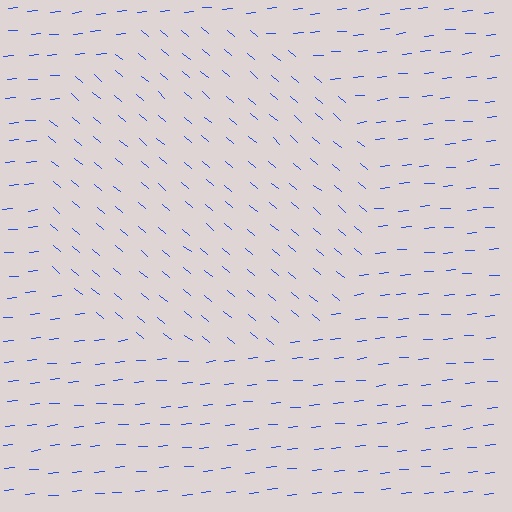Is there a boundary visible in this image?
Yes, there is a texture boundary formed by a change in line orientation.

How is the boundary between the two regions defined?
The boundary is defined purely by a change in line orientation (approximately 45 degrees difference). All lines are the same color and thickness.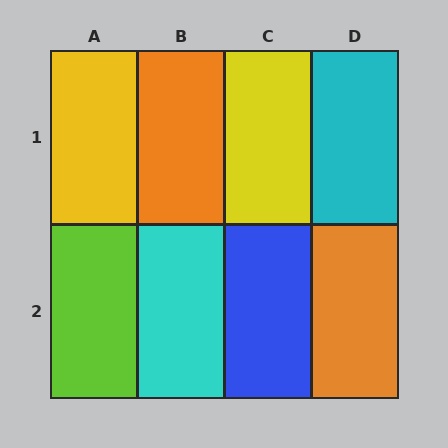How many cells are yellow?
2 cells are yellow.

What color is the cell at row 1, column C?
Yellow.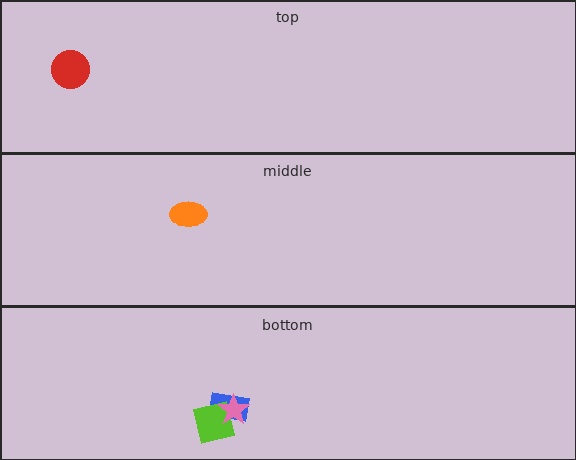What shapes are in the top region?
The red circle.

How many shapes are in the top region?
1.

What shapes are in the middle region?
The orange ellipse.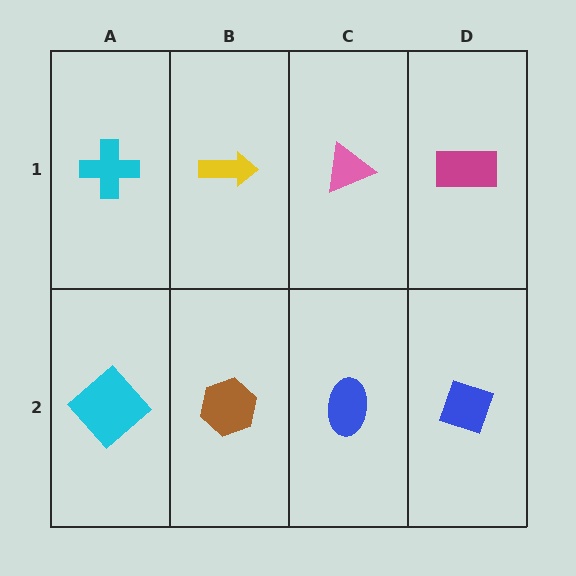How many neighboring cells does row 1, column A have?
2.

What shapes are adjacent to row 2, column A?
A cyan cross (row 1, column A), a brown hexagon (row 2, column B).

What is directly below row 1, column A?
A cyan diamond.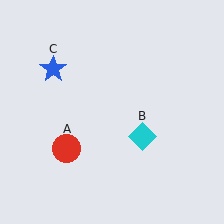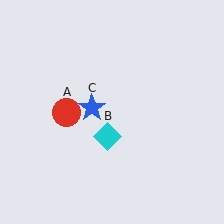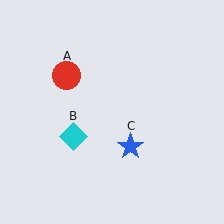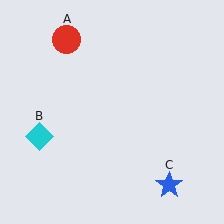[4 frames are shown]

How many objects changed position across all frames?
3 objects changed position: red circle (object A), cyan diamond (object B), blue star (object C).